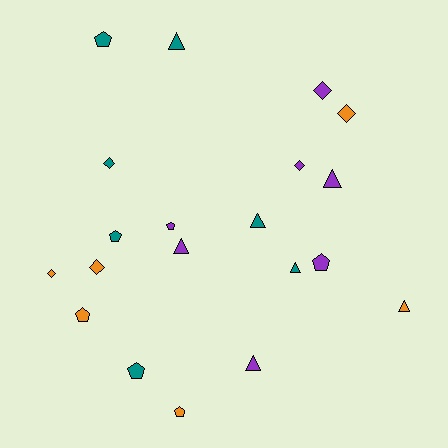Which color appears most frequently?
Purple, with 7 objects.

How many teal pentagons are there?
There are 3 teal pentagons.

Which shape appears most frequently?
Pentagon, with 7 objects.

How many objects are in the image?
There are 20 objects.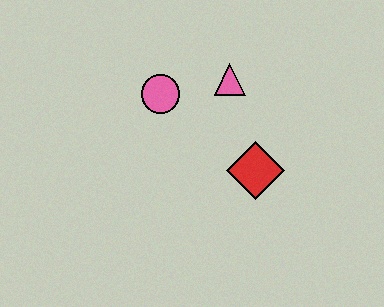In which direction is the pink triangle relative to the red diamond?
The pink triangle is above the red diamond.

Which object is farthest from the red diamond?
The pink circle is farthest from the red diamond.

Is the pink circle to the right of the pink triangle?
No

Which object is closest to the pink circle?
The pink triangle is closest to the pink circle.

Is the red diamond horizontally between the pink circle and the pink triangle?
No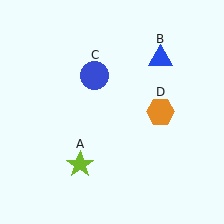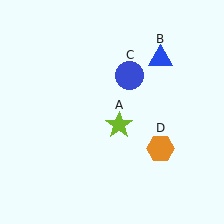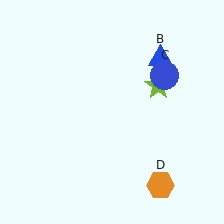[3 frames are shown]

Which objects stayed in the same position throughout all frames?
Blue triangle (object B) remained stationary.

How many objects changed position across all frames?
3 objects changed position: lime star (object A), blue circle (object C), orange hexagon (object D).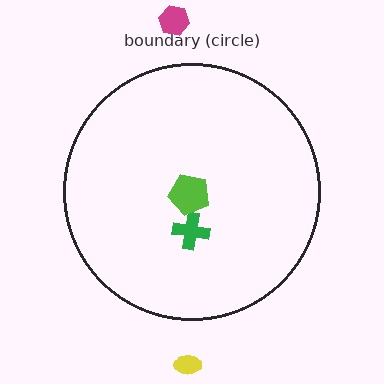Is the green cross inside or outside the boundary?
Inside.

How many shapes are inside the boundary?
2 inside, 2 outside.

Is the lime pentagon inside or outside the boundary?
Inside.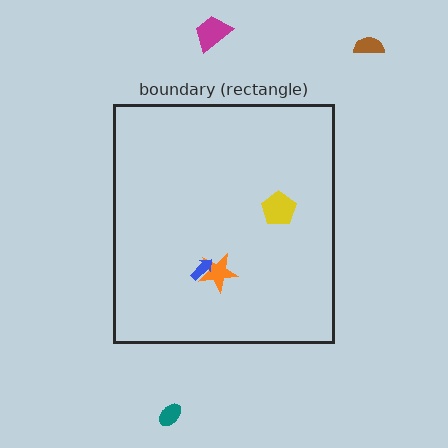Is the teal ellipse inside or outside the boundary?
Outside.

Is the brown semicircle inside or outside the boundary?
Outside.